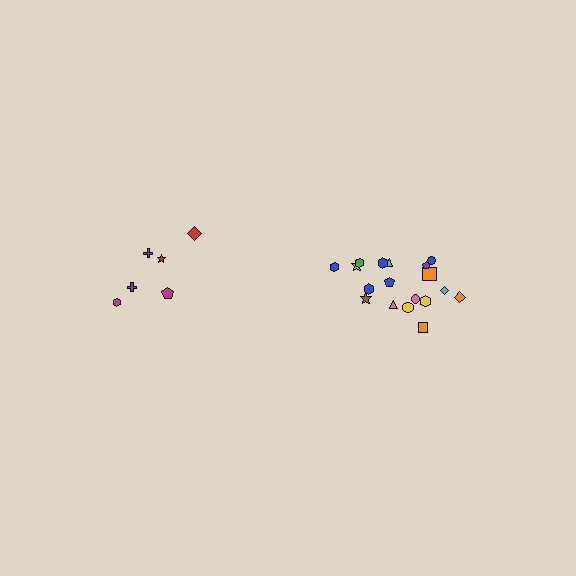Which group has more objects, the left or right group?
The right group.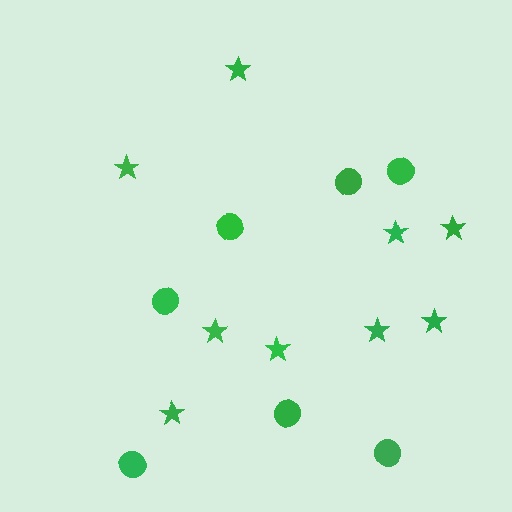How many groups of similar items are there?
There are 2 groups: one group of stars (9) and one group of circles (7).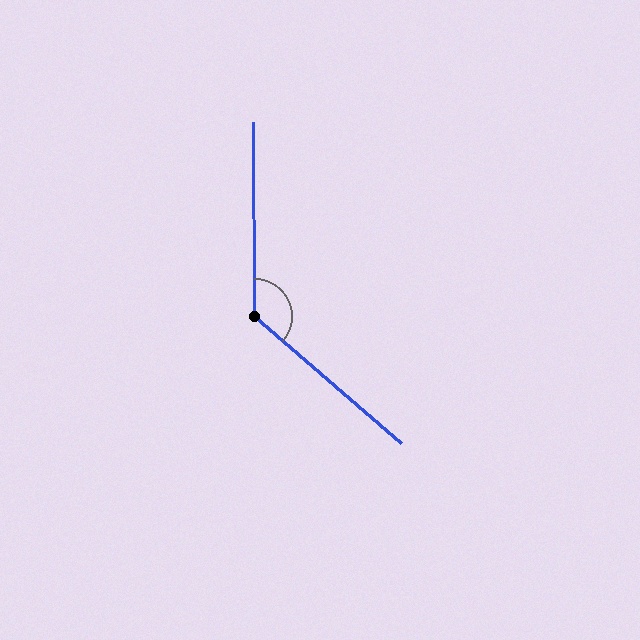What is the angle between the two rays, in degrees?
Approximately 131 degrees.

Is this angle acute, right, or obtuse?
It is obtuse.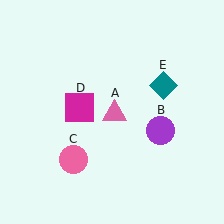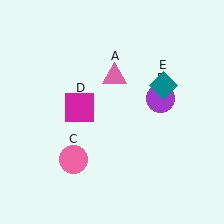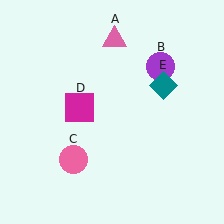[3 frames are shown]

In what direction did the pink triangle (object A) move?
The pink triangle (object A) moved up.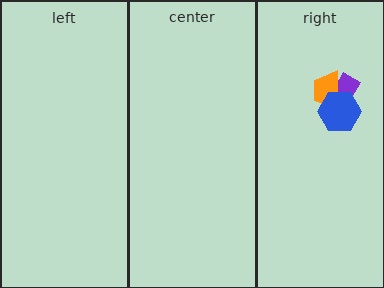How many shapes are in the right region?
3.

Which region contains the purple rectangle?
The right region.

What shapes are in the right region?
The purple rectangle, the orange trapezoid, the blue hexagon.